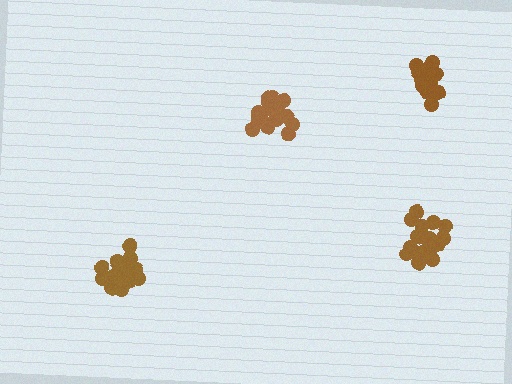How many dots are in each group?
Group 1: 20 dots, Group 2: 16 dots, Group 3: 20 dots, Group 4: 16 dots (72 total).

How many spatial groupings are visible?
There are 4 spatial groupings.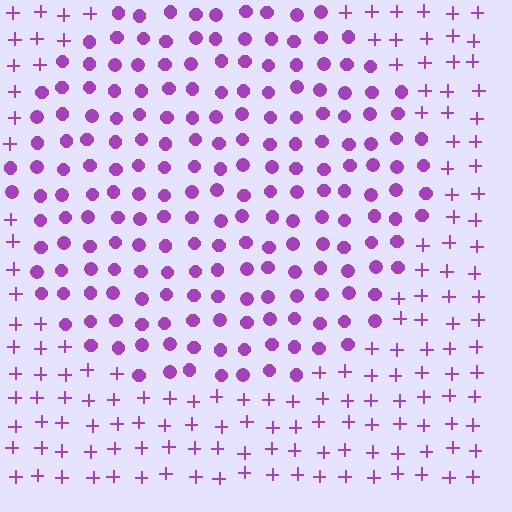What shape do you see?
I see a circle.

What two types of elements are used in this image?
The image uses circles inside the circle region and plus signs outside it.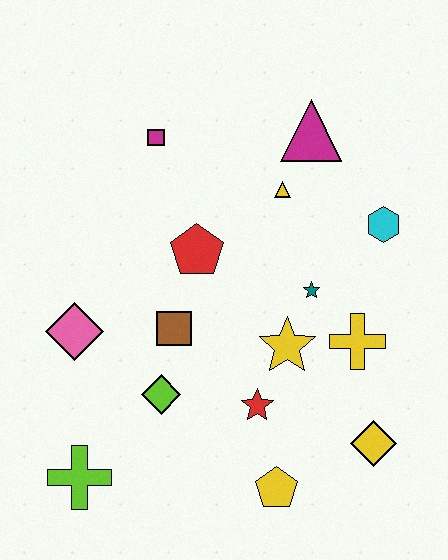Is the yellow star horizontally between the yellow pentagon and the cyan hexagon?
Yes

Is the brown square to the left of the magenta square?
No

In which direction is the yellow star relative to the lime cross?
The yellow star is to the right of the lime cross.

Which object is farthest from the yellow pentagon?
The magenta square is farthest from the yellow pentagon.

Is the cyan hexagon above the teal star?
Yes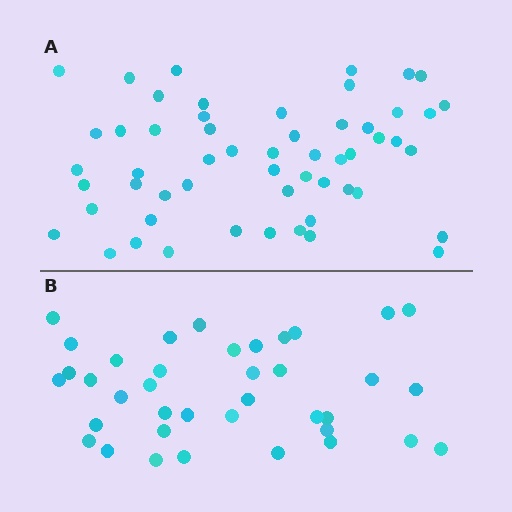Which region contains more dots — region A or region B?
Region A (the top region) has more dots.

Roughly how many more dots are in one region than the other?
Region A has approximately 15 more dots than region B.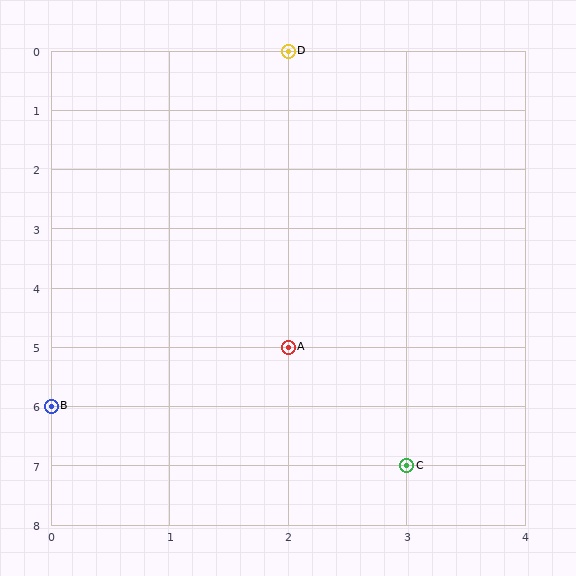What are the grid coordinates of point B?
Point B is at grid coordinates (0, 6).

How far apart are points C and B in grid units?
Points C and B are 3 columns and 1 row apart (about 3.2 grid units diagonally).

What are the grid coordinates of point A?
Point A is at grid coordinates (2, 5).